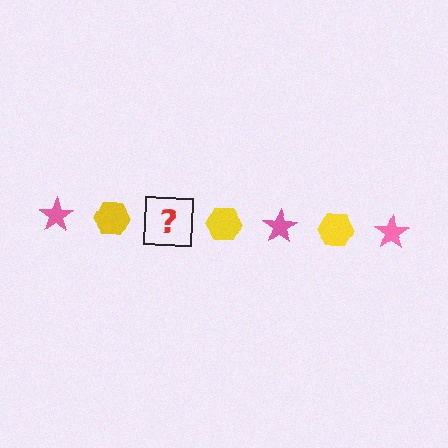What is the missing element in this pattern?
The missing element is a pink star.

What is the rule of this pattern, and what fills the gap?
The rule is that the pattern alternates between pink star and yellow hexagon. The gap should be filled with a pink star.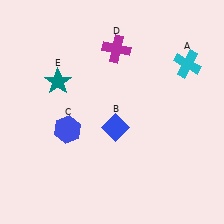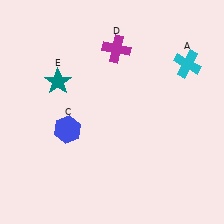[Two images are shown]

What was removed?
The blue diamond (B) was removed in Image 2.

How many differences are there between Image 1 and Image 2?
There is 1 difference between the two images.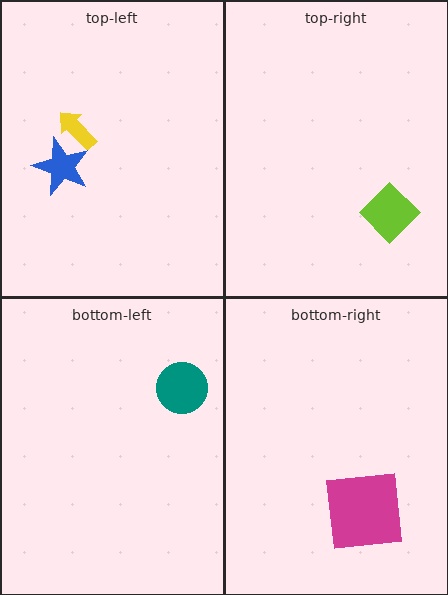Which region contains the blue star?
The top-left region.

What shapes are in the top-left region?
The yellow arrow, the blue star.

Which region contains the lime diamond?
The top-right region.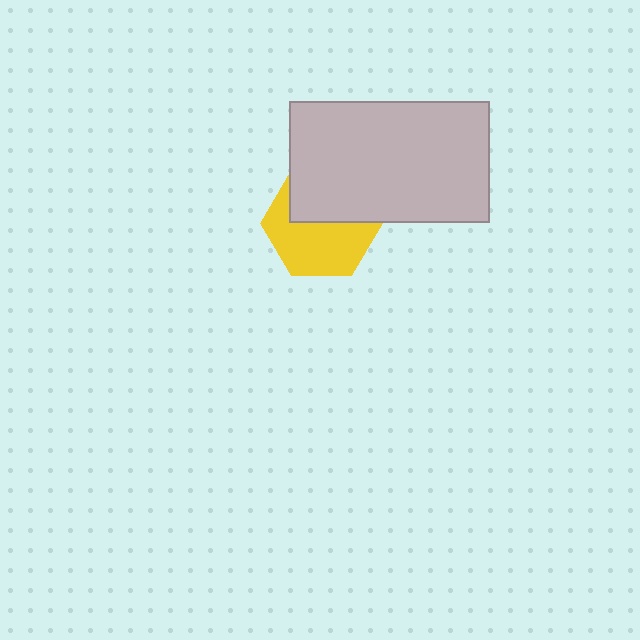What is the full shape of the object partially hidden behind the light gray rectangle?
The partially hidden object is a yellow hexagon.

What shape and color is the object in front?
The object in front is a light gray rectangle.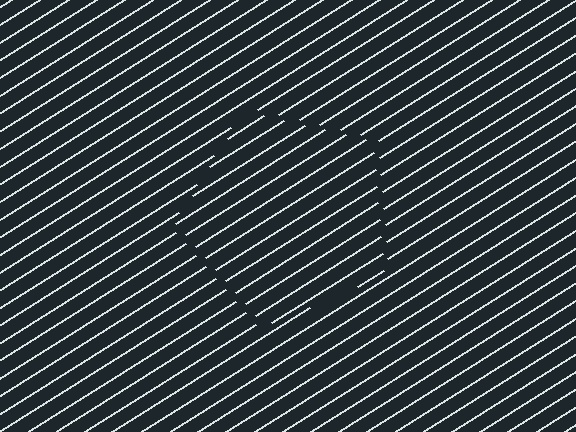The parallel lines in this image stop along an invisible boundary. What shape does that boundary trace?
An illusory pentagon. The interior of the shape contains the same grating, shifted by half a period — the contour is defined by the phase discontinuity where line-ends from the inner and outer gratings abut.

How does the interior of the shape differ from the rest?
The interior of the shape contains the same grating, shifted by half a period — the contour is defined by the phase discontinuity where line-ends from the inner and outer gratings abut.